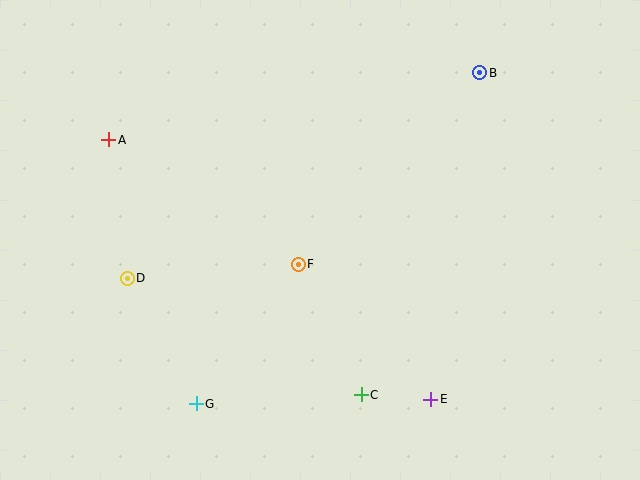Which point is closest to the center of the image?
Point F at (298, 264) is closest to the center.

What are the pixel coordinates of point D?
Point D is at (127, 278).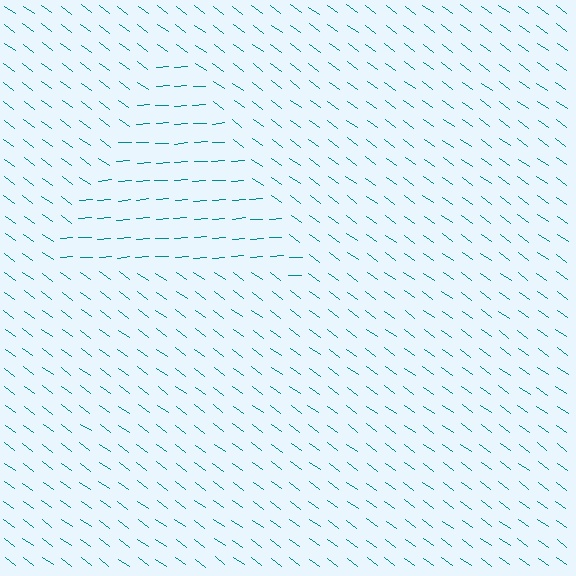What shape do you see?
I see a triangle.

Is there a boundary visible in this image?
Yes, there is a texture boundary formed by a change in line orientation.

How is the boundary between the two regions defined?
The boundary is defined purely by a change in line orientation (approximately 40 degrees difference). All lines are the same color and thickness.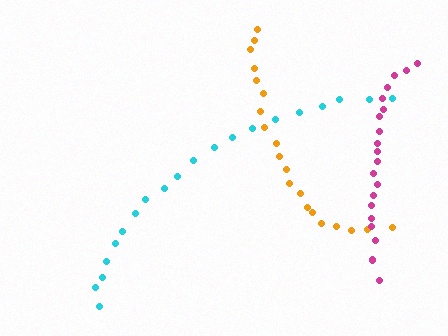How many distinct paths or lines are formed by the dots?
There are 3 distinct paths.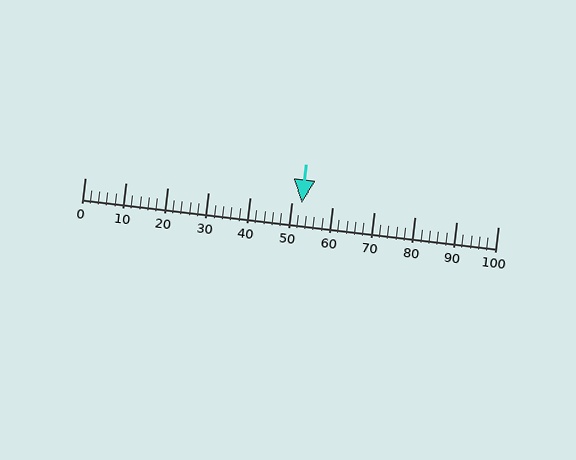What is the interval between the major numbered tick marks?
The major tick marks are spaced 10 units apart.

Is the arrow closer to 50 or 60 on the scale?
The arrow is closer to 50.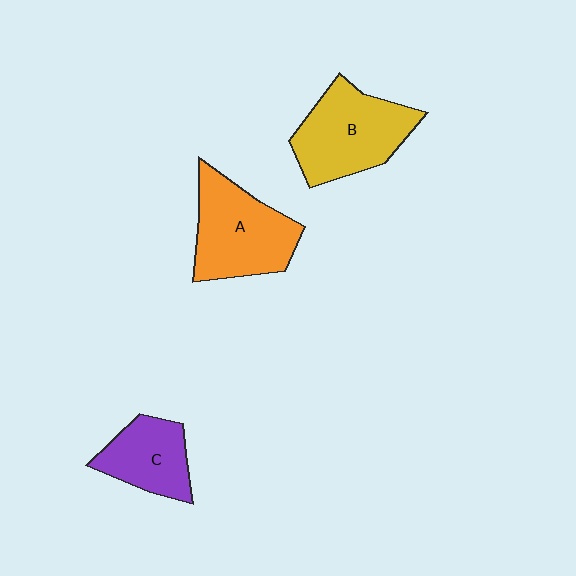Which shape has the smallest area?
Shape C (purple).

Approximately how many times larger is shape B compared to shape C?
Approximately 1.5 times.